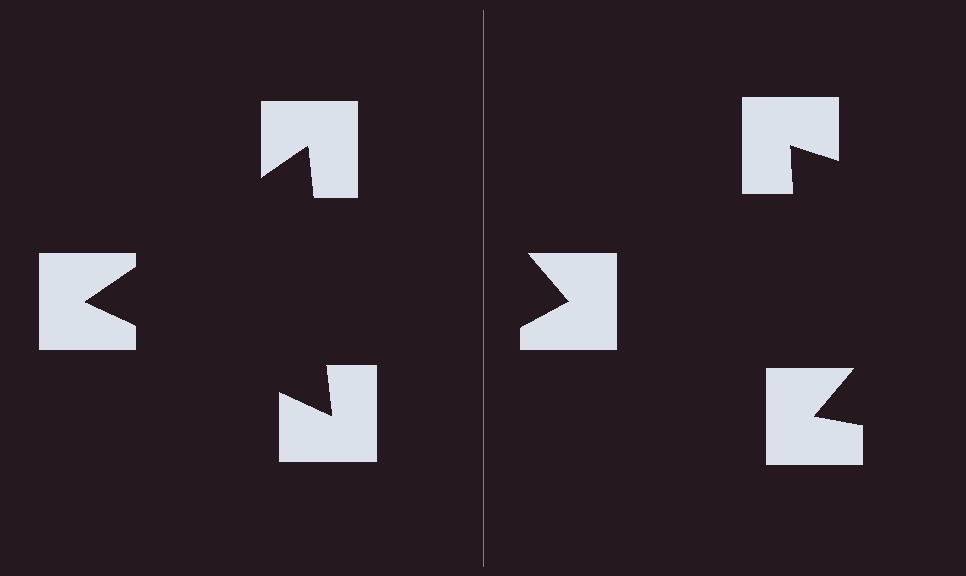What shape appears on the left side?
An illusory triangle.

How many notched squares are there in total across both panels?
6 — 3 on each side.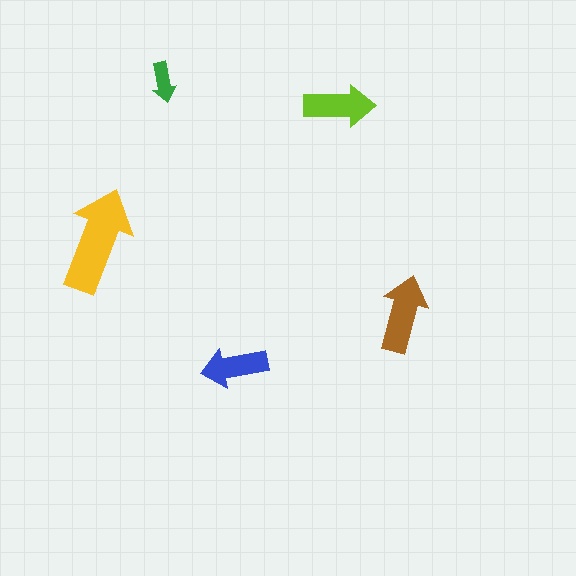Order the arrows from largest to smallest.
the yellow one, the brown one, the lime one, the blue one, the green one.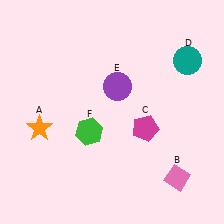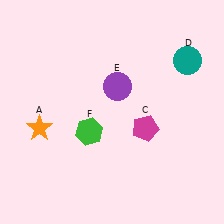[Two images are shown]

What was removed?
The pink diamond (B) was removed in Image 2.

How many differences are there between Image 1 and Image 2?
There is 1 difference between the two images.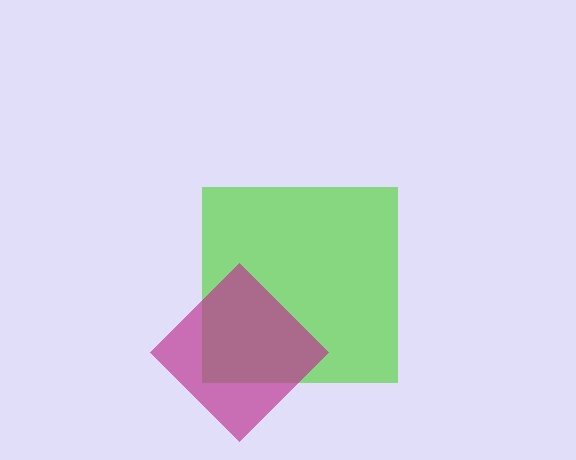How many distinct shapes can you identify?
There are 2 distinct shapes: a lime square, a magenta diamond.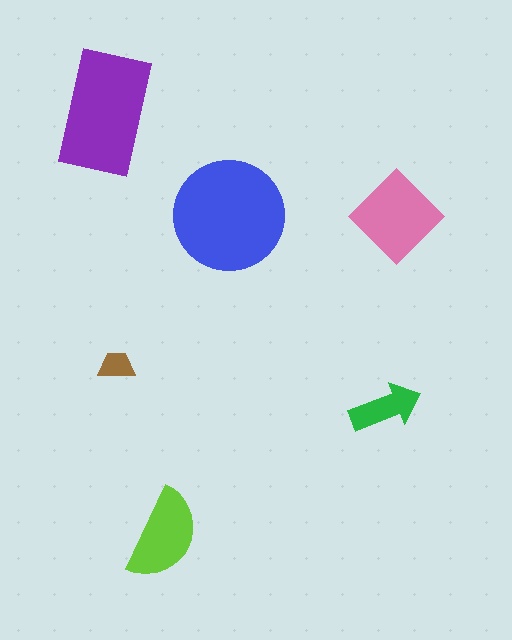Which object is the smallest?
The brown trapezoid.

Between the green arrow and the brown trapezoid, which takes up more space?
The green arrow.